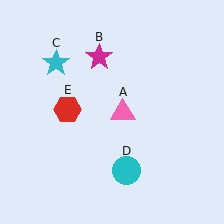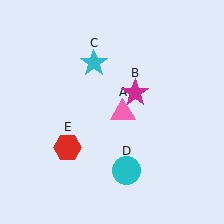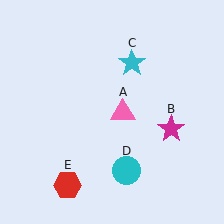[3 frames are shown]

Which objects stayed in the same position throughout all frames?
Pink triangle (object A) and cyan circle (object D) remained stationary.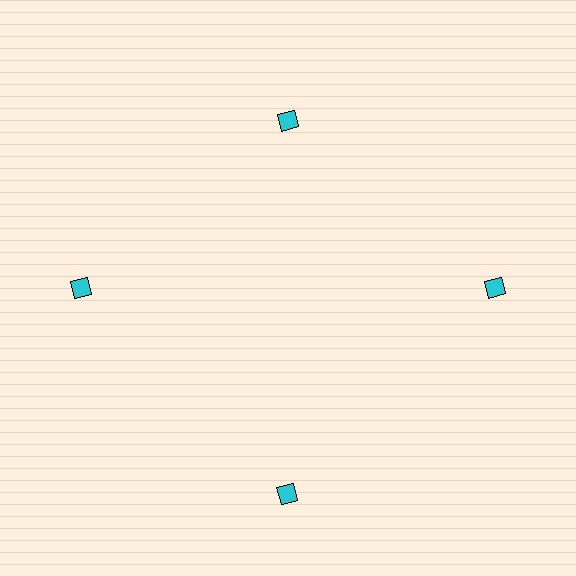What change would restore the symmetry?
The symmetry would be restored by moving it outward, back onto the ring so that all 4 diamonds sit at equal angles and equal distance from the center.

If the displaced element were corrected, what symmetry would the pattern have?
It would have 4-fold rotational symmetry — the pattern would map onto itself every 90 degrees.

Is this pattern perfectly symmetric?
No. The 4 cyan diamonds are arranged in a ring, but one element near the 12 o'clock position is pulled inward toward the center, breaking the 4-fold rotational symmetry.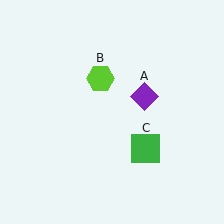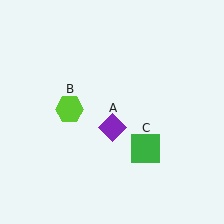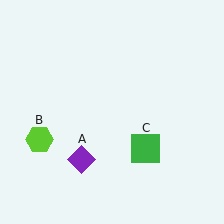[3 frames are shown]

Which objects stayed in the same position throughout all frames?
Green square (object C) remained stationary.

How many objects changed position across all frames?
2 objects changed position: purple diamond (object A), lime hexagon (object B).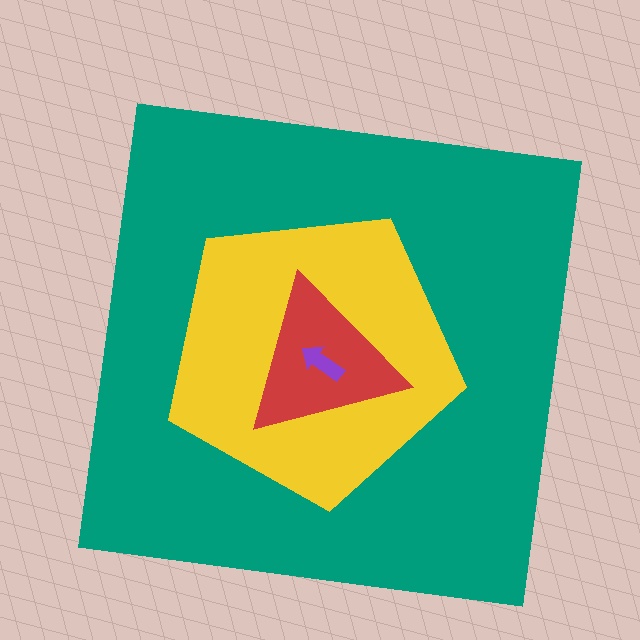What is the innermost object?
The purple arrow.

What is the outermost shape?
The teal square.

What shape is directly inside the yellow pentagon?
The red triangle.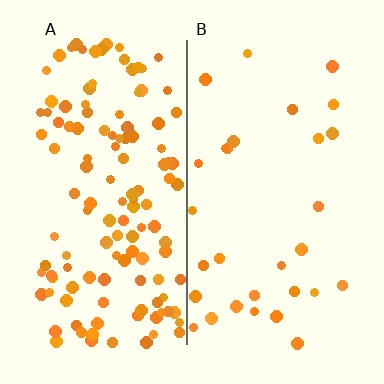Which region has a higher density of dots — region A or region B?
A (the left).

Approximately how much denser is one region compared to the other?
Approximately 4.0× — region A over region B.